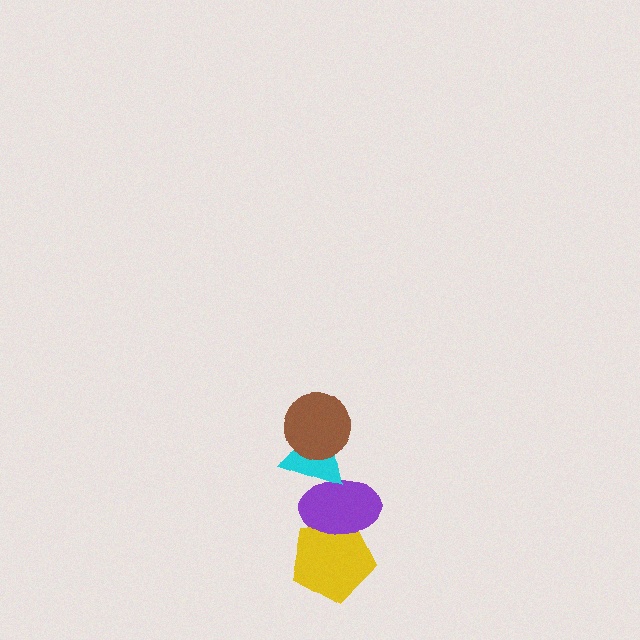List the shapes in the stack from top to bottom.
From top to bottom: the brown circle, the cyan triangle, the purple ellipse, the yellow pentagon.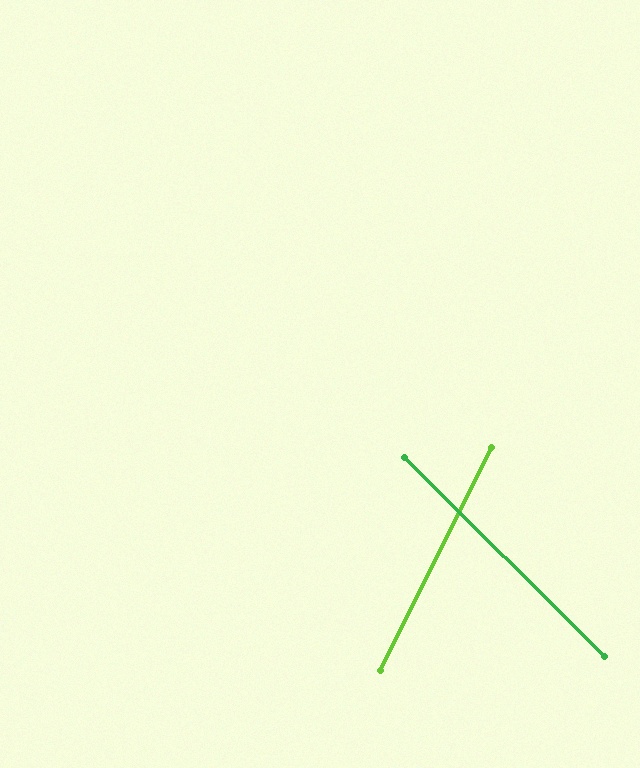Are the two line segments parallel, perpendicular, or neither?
Neither parallel nor perpendicular — they differ by about 71°.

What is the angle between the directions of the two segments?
Approximately 71 degrees.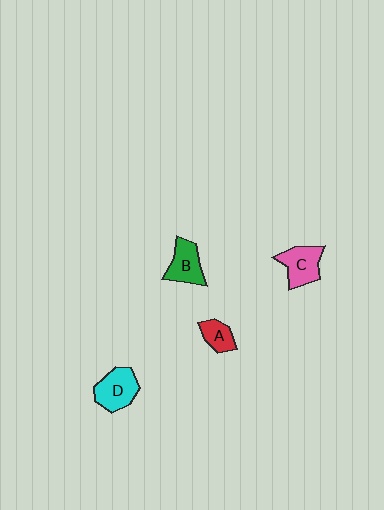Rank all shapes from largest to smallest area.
From largest to smallest: D (cyan), C (pink), B (green), A (red).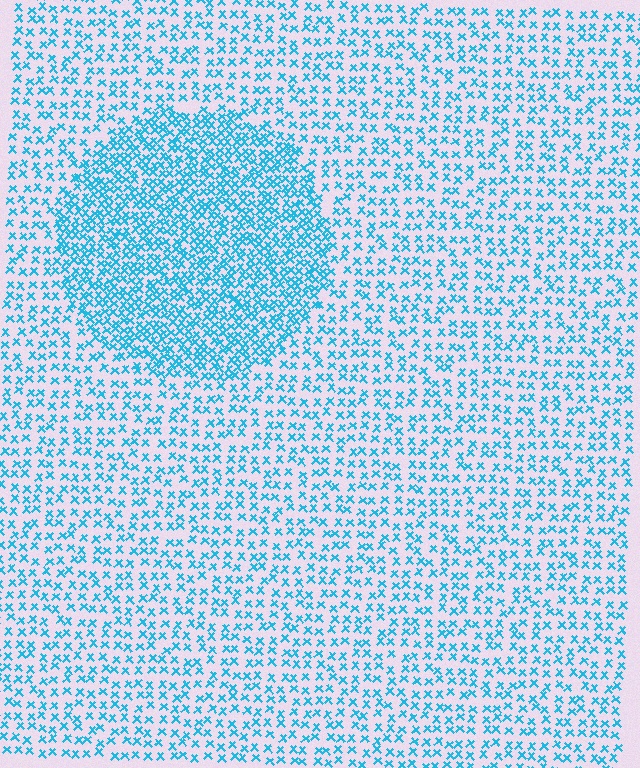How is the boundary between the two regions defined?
The boundary is defined by a change in element density (approximately 2.1x ratio). All elements are the same color, size, and shape.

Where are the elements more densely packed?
The elements are more densely packed inside the circle boundary.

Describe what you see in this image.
The image contains small cyan elements arranged at two different densities. A circle-shaped region is visible where the elements are more densely packed than the surrounding area.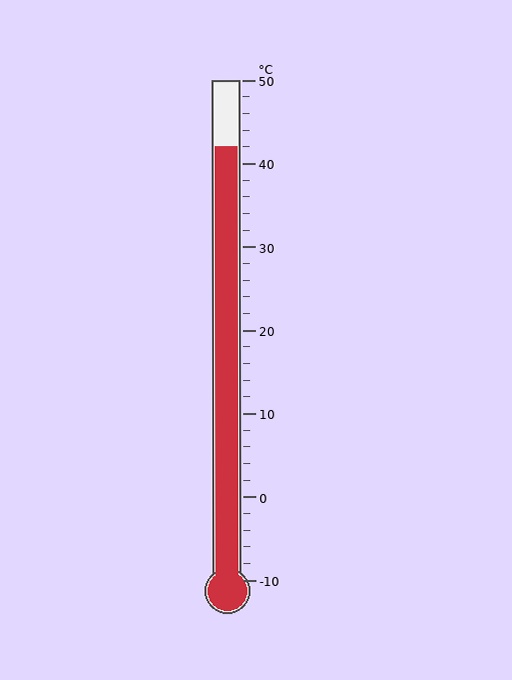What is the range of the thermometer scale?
The thermometer scale ranges from -10°C to 50°C.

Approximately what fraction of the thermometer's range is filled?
The thermometer is filled to approximately 85% of its range.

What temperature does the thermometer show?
The thermometer shows approximately 42°C.